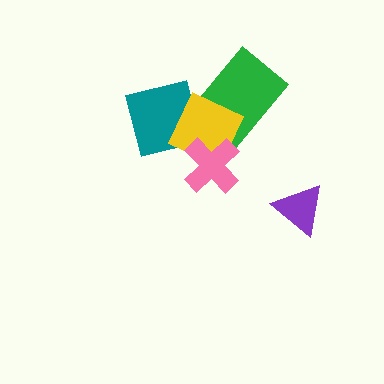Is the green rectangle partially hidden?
Yes, it is partially covered by another shape.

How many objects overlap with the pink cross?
2 objects overlap with the pink cross.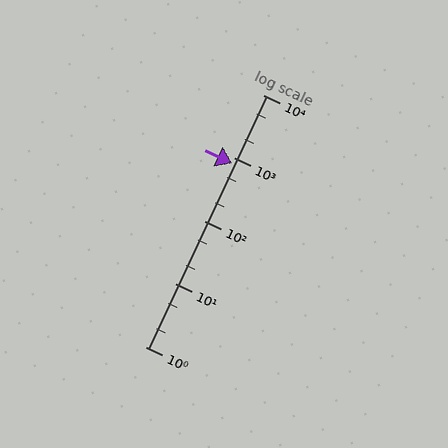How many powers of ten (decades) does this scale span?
The scale spans 4 decades, from 1 to 10000.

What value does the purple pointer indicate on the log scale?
The pointer indicates approximately 820.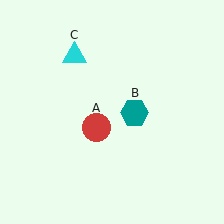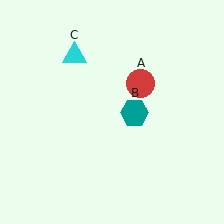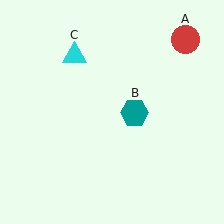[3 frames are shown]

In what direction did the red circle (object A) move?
The red circle (object A) moved up and to the right.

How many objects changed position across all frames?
1 object changed position: red circle (object A).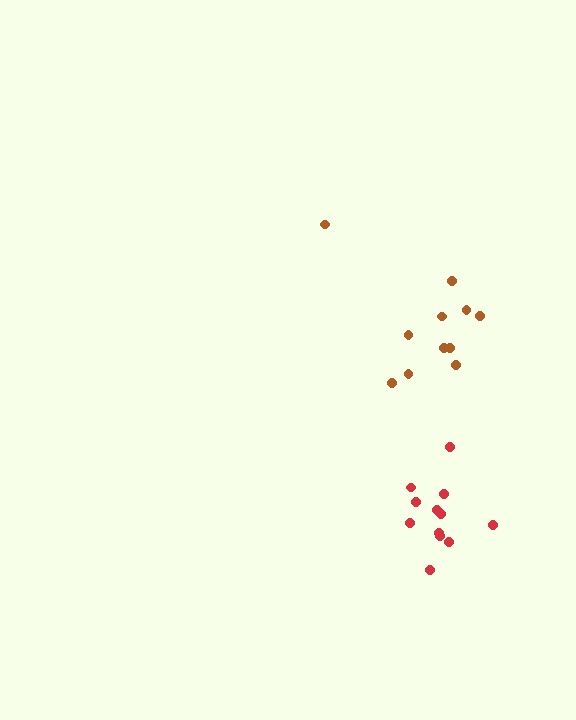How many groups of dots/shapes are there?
There are 2 groups.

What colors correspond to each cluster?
The clusters are colored: red, brown.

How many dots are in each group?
Group 1: 12 dots, Group 2: 11 dots (23 total).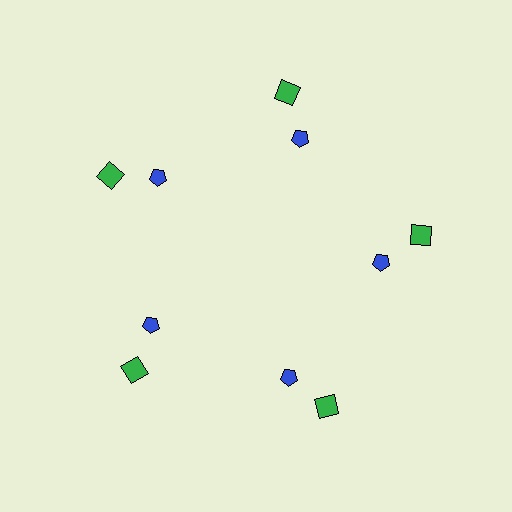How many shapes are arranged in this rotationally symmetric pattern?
There are 10 shapes, arranged in 5 groups of 2.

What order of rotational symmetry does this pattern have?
This pattern has 5-fold rotational symmetry.